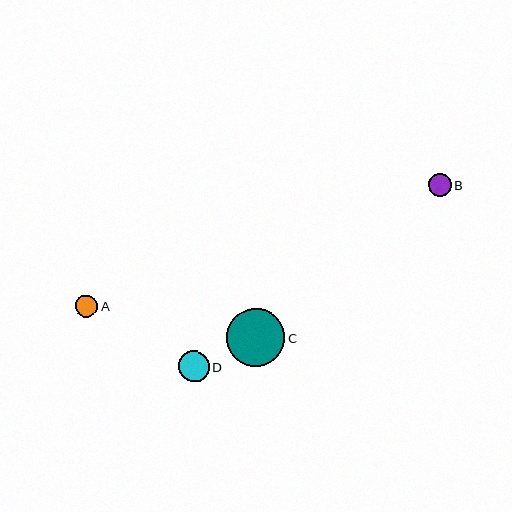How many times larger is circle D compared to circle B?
Circle D is approximately 1.4 times the size of circle B.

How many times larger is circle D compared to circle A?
Circle D is approximately 1.4 times the size of circle A.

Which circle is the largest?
Circle C is the largest with a size of approximately 59 pixels.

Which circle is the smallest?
Circle A is the smallest with a size of approximately 22 pixels.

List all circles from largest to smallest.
From largest to smallest: C, D, B, A.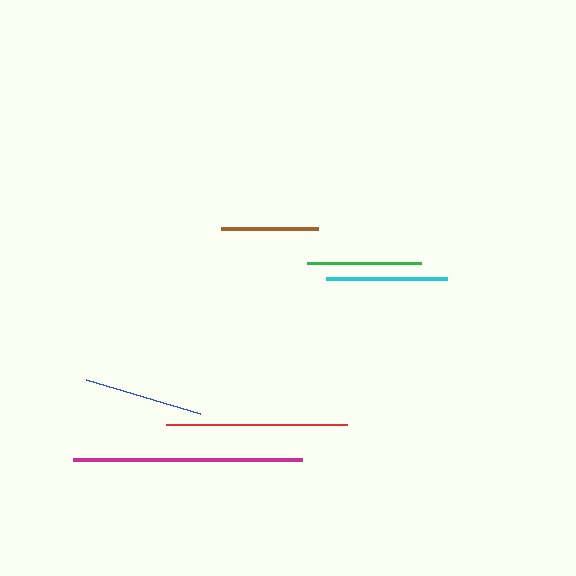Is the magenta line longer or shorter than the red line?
The magenta line is longer than the red line.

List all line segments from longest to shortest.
From longest to shortest: magenta, red, cyan, blue, green, brown.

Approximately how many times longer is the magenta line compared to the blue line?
The magenta line is approximately 1.9 times the length of the blue line.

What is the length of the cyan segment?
The cyan segment is approximately 122 pixels long.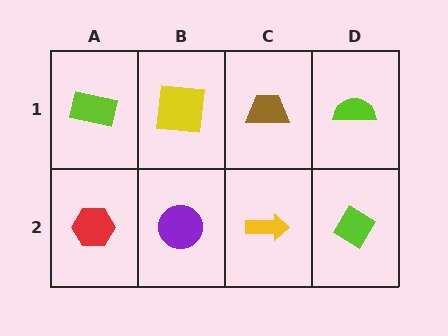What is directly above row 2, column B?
A yellow square.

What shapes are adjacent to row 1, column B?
A purple circle (row 2, column B), a lime rectangle (row 1, column A), a brown trapezoid (row 1, column C).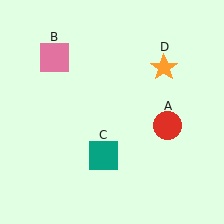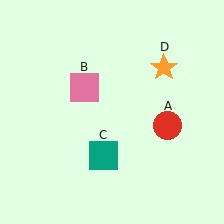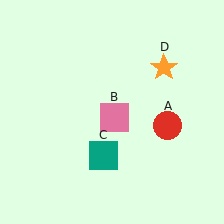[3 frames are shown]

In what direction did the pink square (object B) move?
The pink square (object B) moved down and to the right.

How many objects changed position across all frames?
1 object changed position: pink square (object B).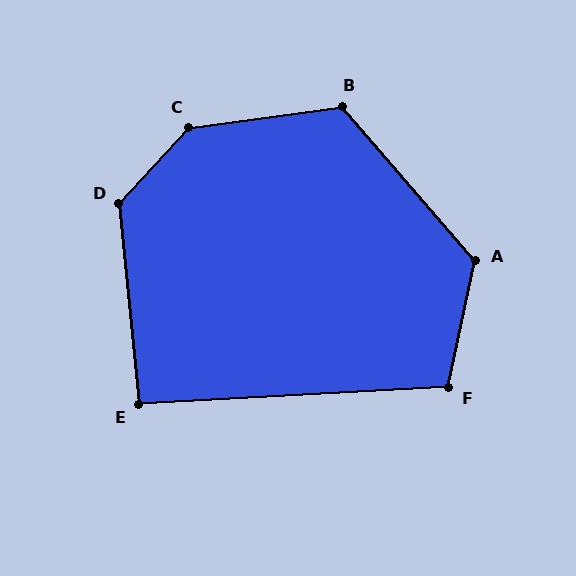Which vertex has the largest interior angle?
C, at approximately 140 degrees.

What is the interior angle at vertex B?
Approximately 123 degrees (obtuse).